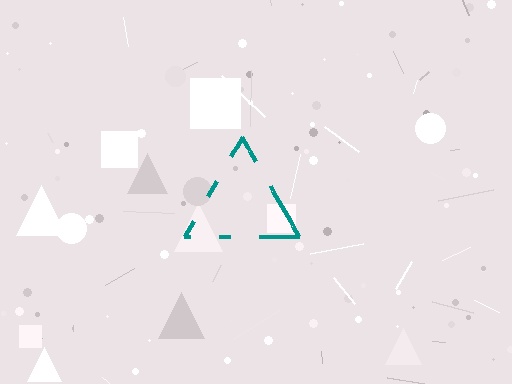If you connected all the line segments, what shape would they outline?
They would outline a triangle.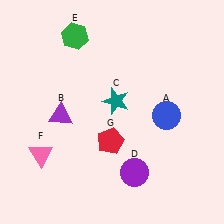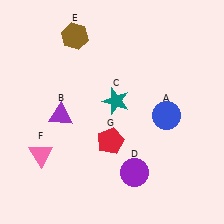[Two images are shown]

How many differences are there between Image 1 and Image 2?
There is 1 difference between the two images.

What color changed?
The hexagon (E) changed from green in Image 1 to brown in Image 2.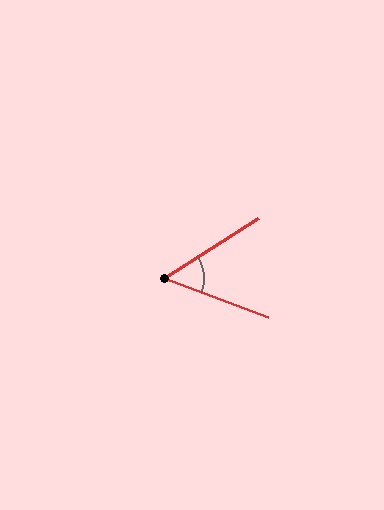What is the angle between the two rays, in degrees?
Approximately 54 degrees.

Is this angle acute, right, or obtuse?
It is acute.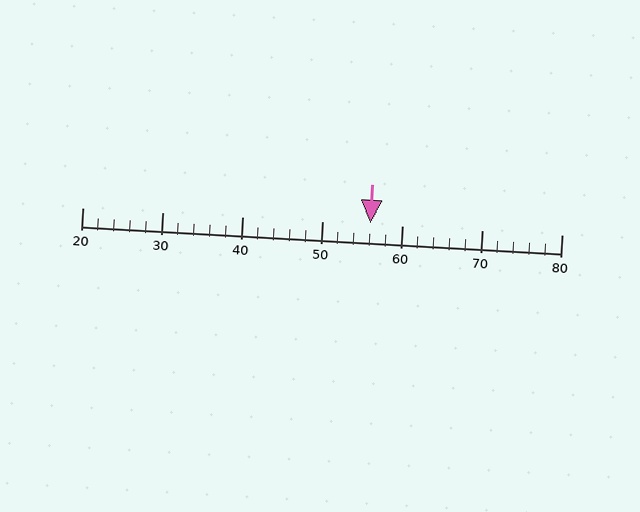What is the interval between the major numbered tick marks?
The major tick marks are spaced 10 units apart.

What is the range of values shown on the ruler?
The ruler shows values from 20 to 80.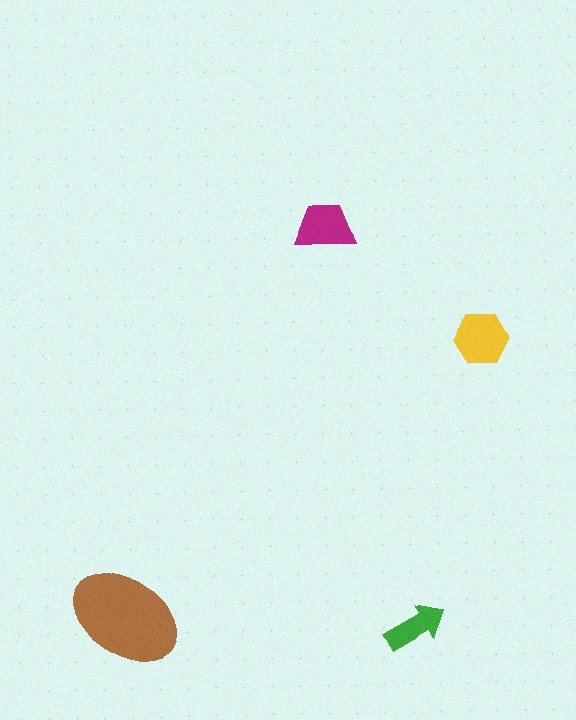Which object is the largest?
The brown ellipse.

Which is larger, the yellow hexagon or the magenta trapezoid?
The yellow hexagon.